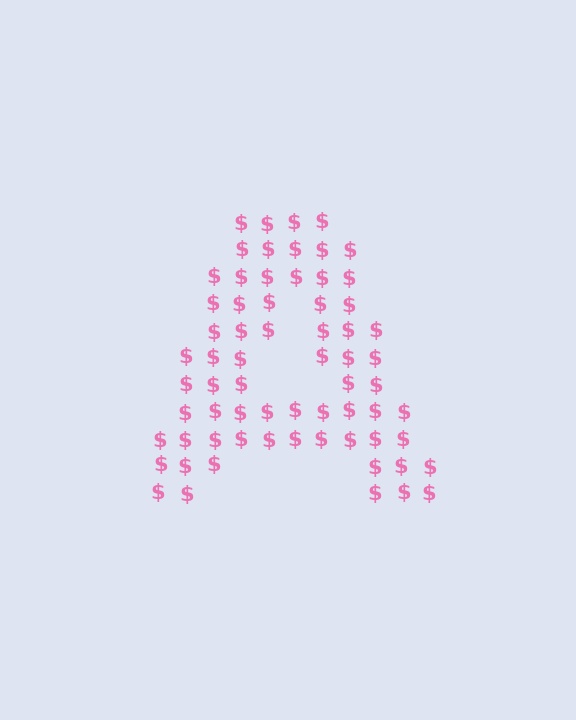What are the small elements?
The small elements are dollar signs.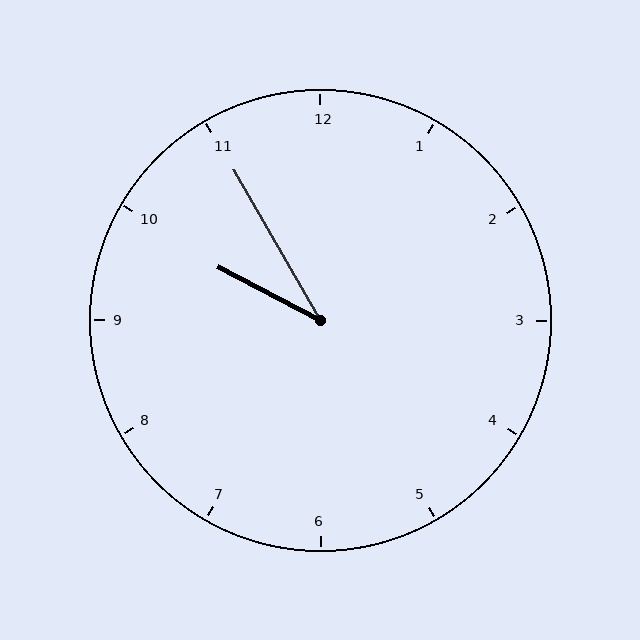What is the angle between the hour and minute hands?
Approximately 32 degrees.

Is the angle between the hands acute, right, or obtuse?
It is acute.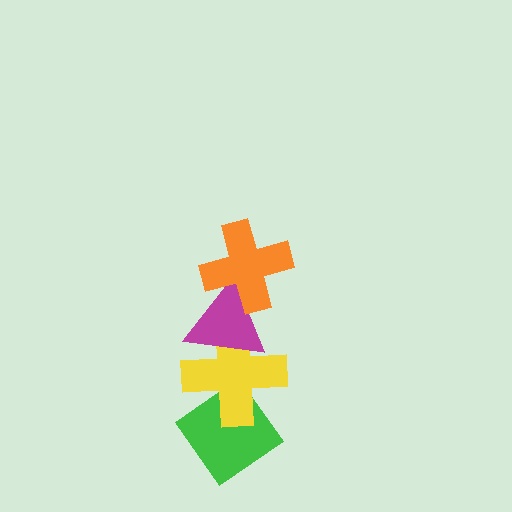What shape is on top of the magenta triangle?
The orange cross is on top of the magenta triangle.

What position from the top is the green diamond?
The green diamond is 4th from the top.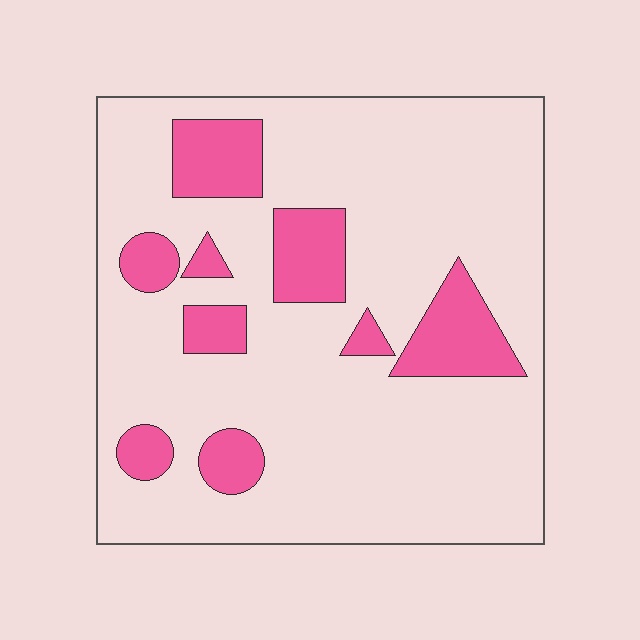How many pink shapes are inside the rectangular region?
9.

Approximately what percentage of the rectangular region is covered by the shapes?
Approximately 20%.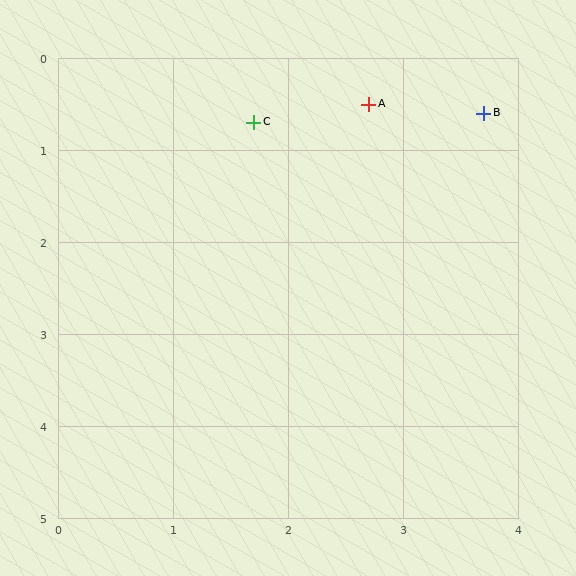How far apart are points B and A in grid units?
Points B and A are about 1.0 grid units apart.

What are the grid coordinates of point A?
Point A is at approximately (2.7, 0.5).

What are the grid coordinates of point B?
Point B is at approximately (3.7, 0.6).